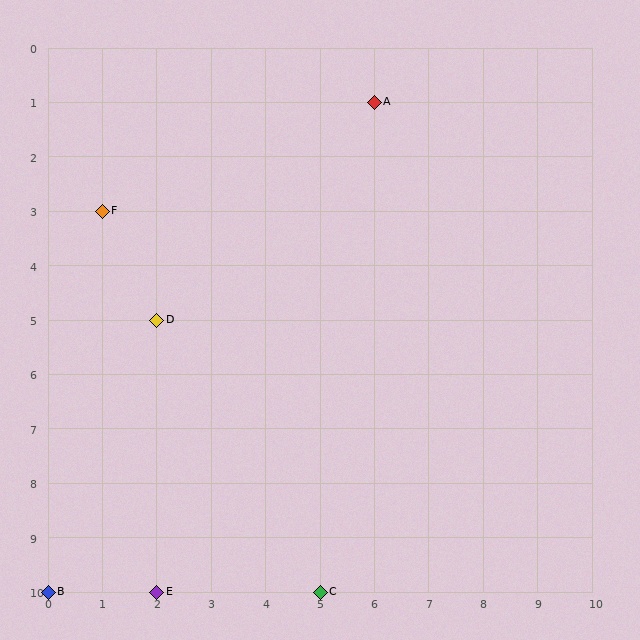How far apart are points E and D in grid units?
Points E and D are 5 rows apart.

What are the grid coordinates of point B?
Point B is at grid coordinates (0, 10).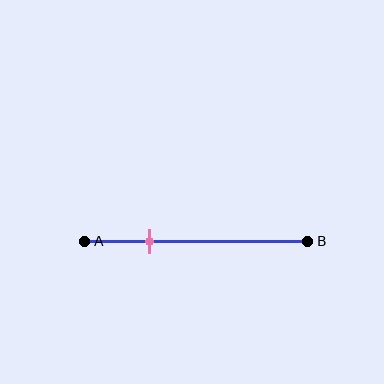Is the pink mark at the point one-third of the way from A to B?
No, the mark is at about 30% from A, not at the 33% one-third point.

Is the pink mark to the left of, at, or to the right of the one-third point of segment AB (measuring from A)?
The pink mark is to the left of the one-third point of segment AB.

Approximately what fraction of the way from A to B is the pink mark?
The pink mark is approximately 30% of the way from A to B.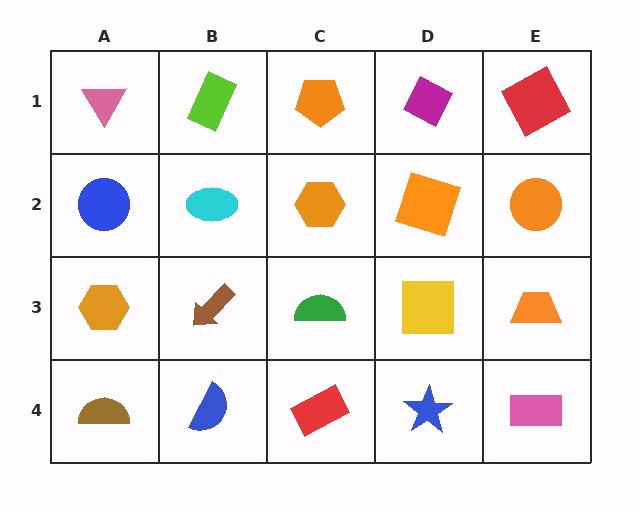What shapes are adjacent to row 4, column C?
A green semicircle (row 3, column C), a blue semicircle (row 4, column B), a blue star (row 4, column D).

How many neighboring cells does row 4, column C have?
3.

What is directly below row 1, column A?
A blue circle.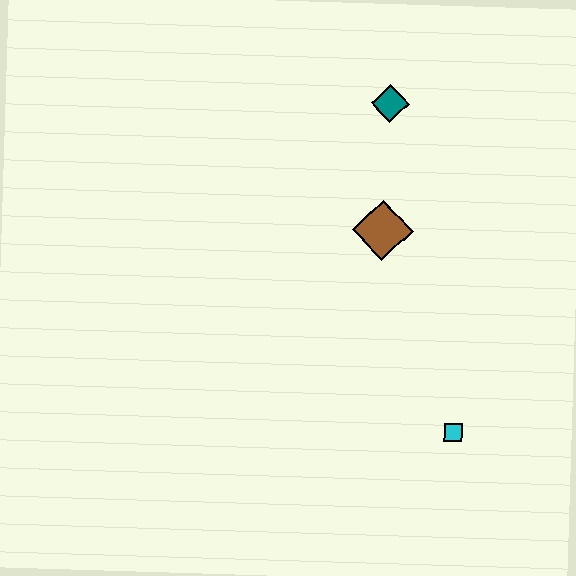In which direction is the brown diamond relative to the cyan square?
The brown diamond is above the cyan square.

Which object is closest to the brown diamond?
The teal diamond is closest to the brown diamond.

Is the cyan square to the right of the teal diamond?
Yes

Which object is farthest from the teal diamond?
The cyan square is farthest from the teal diamond.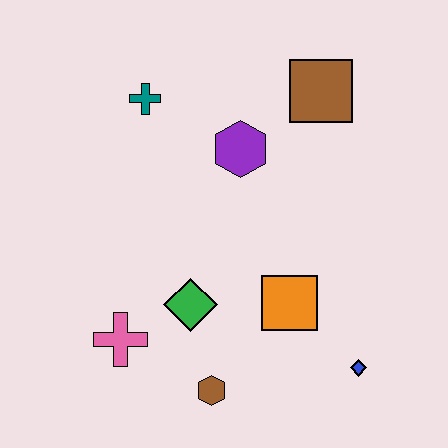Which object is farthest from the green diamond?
The brown square is farthest from the green diamond.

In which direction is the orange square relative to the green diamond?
The orange square is to the right of the green diamond.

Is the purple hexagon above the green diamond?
Yes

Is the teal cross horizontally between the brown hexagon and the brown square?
No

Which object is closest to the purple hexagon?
The brown square is closest to the purple hexagon.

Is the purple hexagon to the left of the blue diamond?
Yes